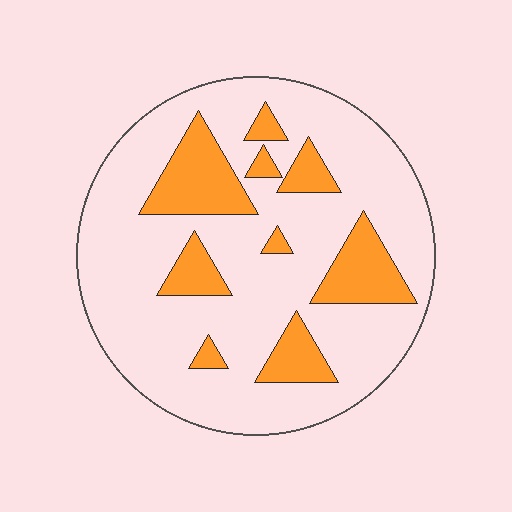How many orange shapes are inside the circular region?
9.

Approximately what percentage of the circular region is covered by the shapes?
Approximately 20%.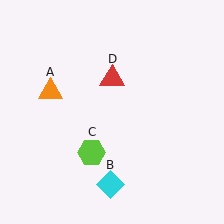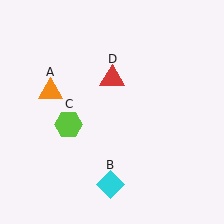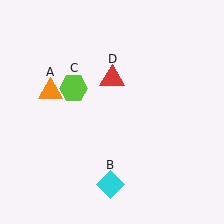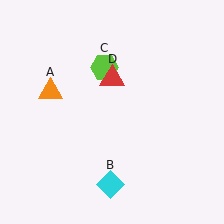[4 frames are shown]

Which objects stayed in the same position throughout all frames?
Orange triangle (object A) and cyan diamond (object B) and red triangle (object D) remained stationary.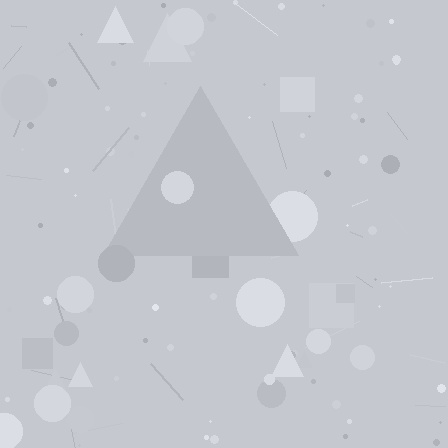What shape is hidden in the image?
A triangle is hidden in the image.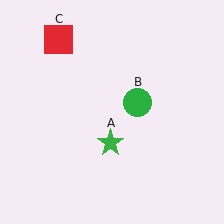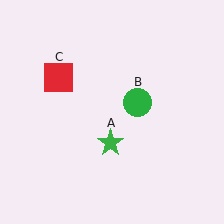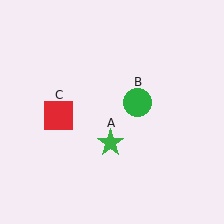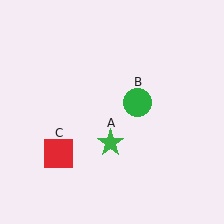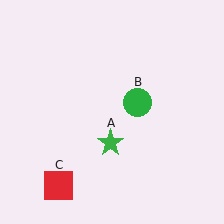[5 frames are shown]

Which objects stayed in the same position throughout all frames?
Green star (object A) and green circle (object B) remained stationary.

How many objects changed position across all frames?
1 object changed position: red square (object C).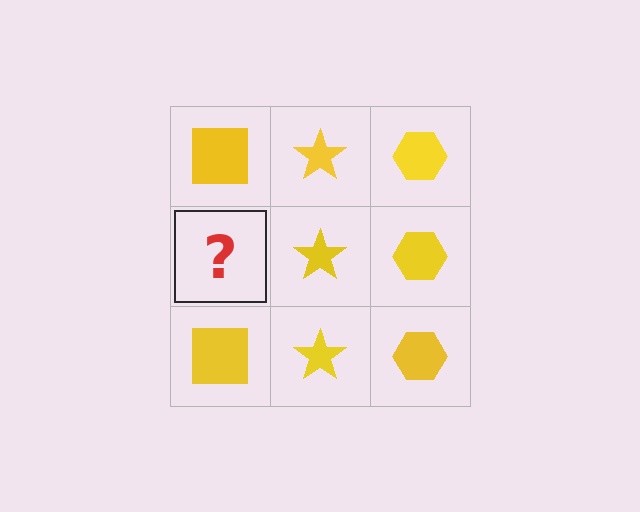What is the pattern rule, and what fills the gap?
The rule is that each column has a consistent shape. The gap should be filled with a yellow square.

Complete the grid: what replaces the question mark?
The question mark should be replaced with a yellow square.